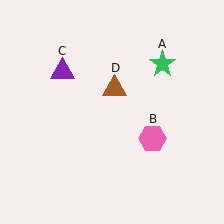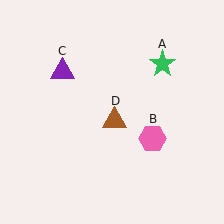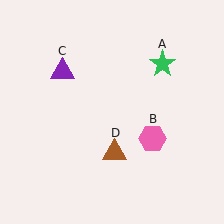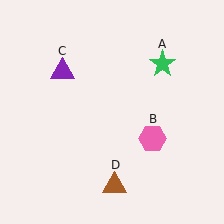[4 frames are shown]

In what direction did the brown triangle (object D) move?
The brown triangle (object D) moved down.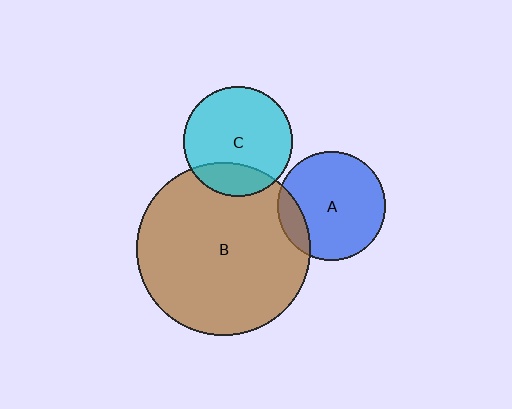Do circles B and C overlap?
Yes.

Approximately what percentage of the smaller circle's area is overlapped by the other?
Approximately 20%.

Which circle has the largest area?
Circle B (brown).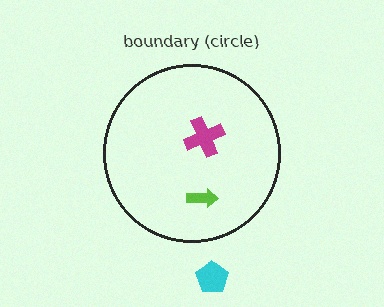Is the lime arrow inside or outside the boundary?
Inside.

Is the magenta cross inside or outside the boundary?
Inside.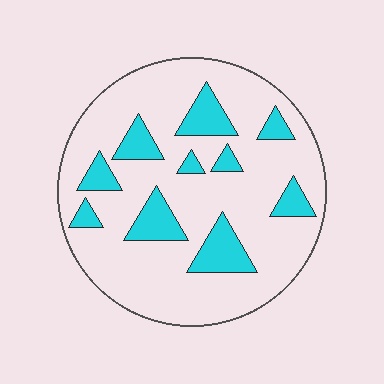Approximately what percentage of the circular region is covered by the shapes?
Approximately 20%.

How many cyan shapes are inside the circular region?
10.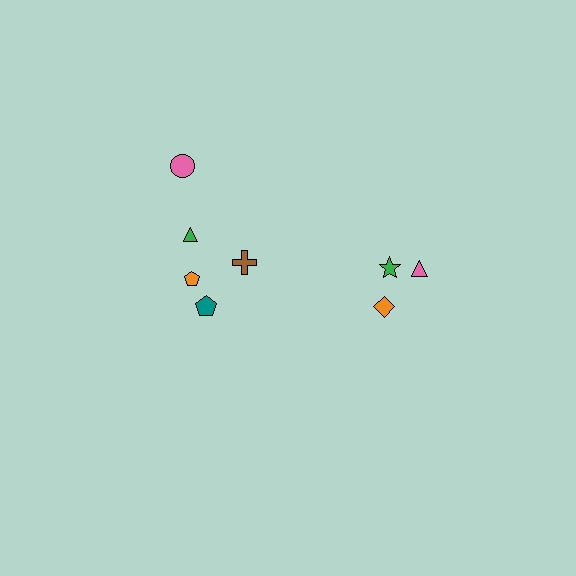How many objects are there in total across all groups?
There are 8 objects.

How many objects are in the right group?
There are 3 objects.